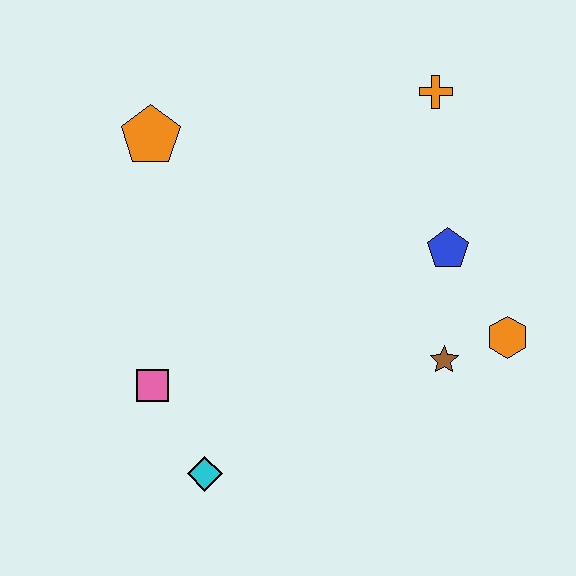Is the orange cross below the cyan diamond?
No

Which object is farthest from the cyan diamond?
The orange cross is farthest from the cyan diamond.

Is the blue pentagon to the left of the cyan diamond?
No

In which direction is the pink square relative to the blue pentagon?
The pink square is to the left of the blue pentagon.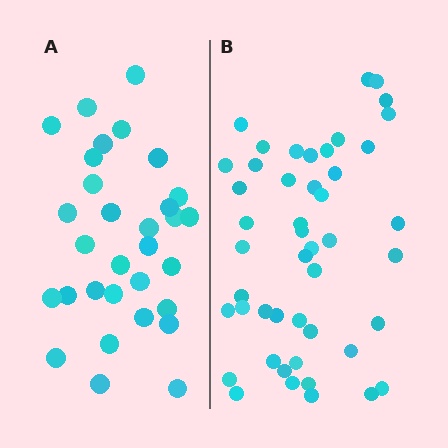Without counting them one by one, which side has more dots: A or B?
Region B (the right region) has more dots.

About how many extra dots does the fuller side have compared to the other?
Region B has approximately 15 more dots than region A.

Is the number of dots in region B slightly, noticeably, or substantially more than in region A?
Region B has substantially more. The ratio is roughly 1.5 to 1.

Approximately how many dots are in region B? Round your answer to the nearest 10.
About 50 dots. (The exact count is 47, which rounds to 50.)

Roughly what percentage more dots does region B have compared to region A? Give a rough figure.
About 50% more.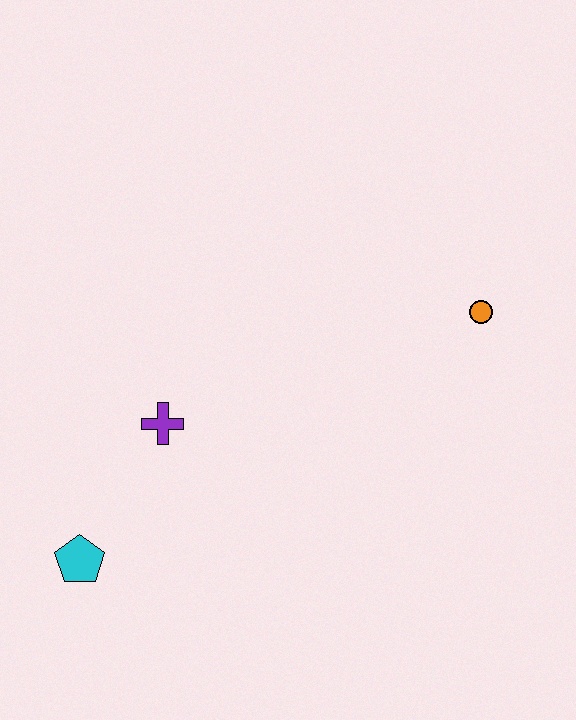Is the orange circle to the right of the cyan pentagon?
Yes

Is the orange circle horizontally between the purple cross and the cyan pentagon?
No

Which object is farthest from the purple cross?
The orange circle is farthest from the purple cross.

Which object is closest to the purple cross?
The cyan pentagon is closest to the purple cross.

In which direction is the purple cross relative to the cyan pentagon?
The purple cross is above the cyan pentagon.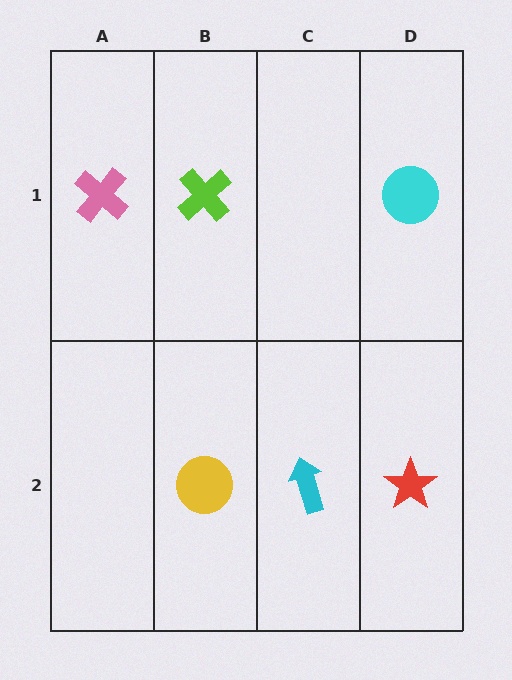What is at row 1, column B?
A lime cross.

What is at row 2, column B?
A yellow circle.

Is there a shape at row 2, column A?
No, that cell is empty.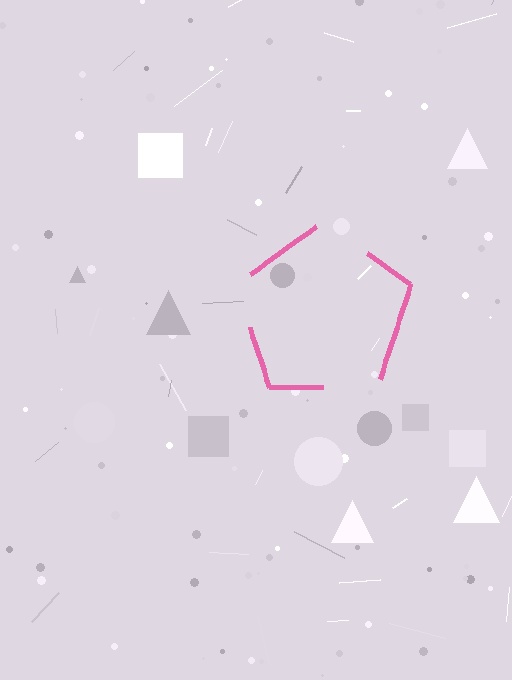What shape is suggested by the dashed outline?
The dashed outline suggests a pentagon.